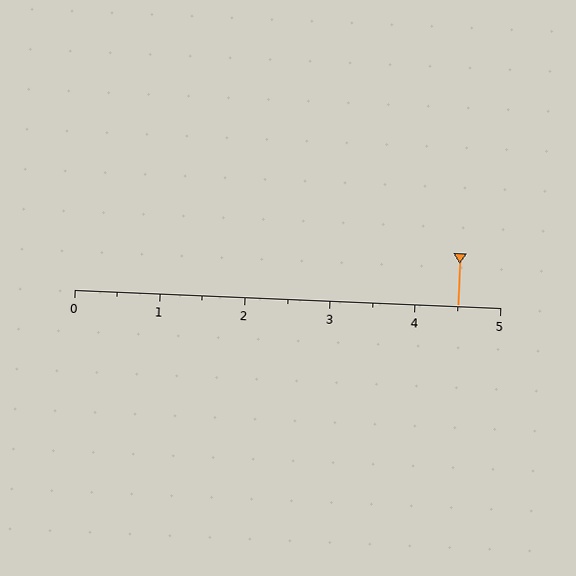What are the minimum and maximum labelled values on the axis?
The axis runs from 0 to 5.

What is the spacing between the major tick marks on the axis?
The major ticks are spaced 1 apart.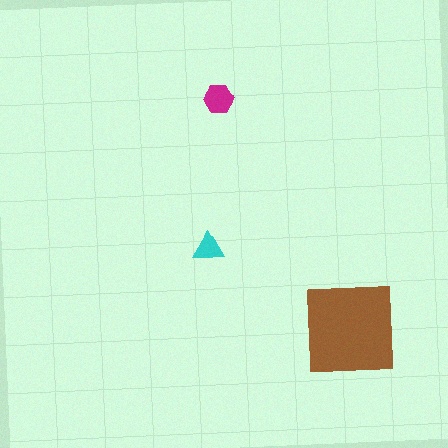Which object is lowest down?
The brown square is bottommost.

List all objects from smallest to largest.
The cyan triangle, the magenta hexagon, the brown square.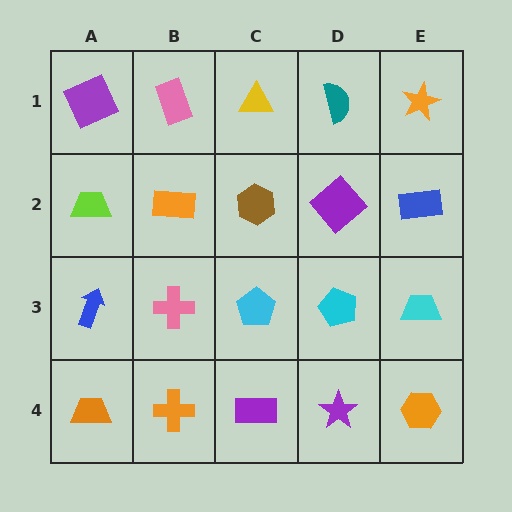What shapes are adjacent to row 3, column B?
An orange rectangle (row 2, column B), an orange cross (row 4, column B), a blue arrow (row 3, column A), a cyan pentagon (row 3, column C).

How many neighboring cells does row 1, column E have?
2.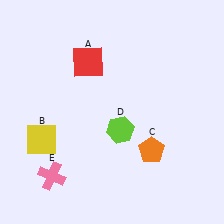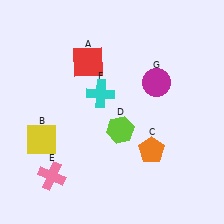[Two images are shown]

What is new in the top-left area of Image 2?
A cyan cross (F) was added in the top-left area of Image 2.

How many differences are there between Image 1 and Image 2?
There are 2 differences between the two images.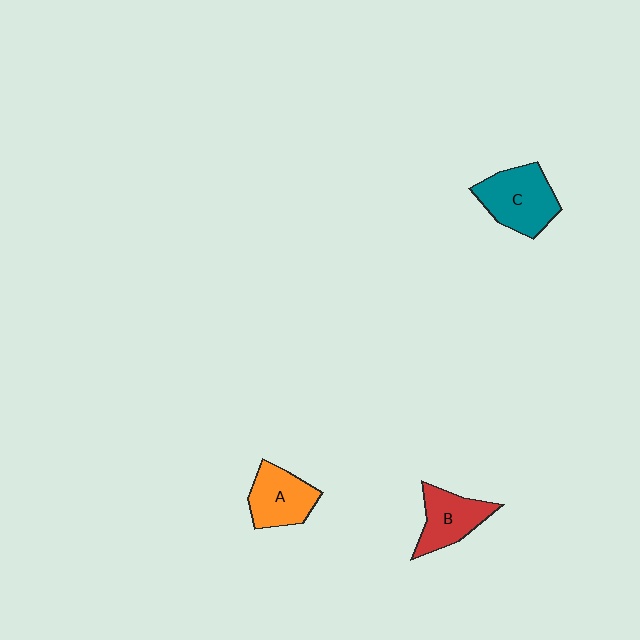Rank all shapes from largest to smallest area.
From largest to smallest: C (teal), A (orange), B (red).